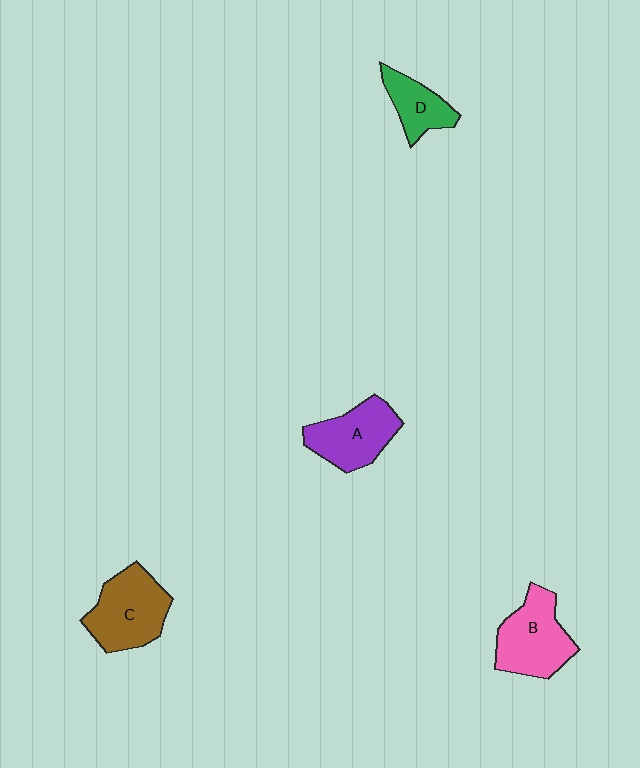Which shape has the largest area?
Shape C (brown).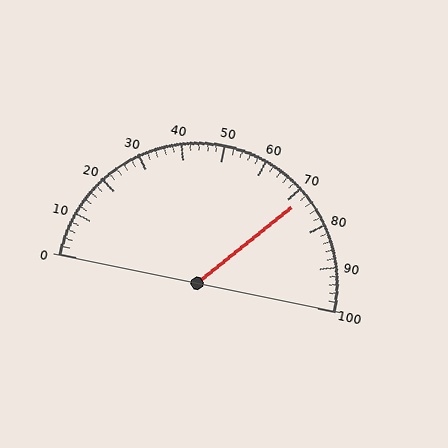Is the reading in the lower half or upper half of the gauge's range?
The reading is in the upper half of the range (0 to 100).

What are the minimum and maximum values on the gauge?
The gauge ranges from 0 to 100.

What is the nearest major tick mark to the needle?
The nearest major tick mark is 70.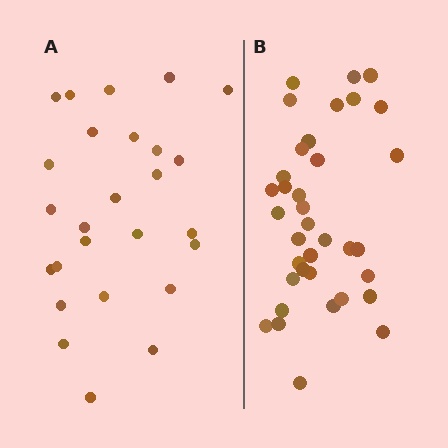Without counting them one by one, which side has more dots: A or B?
Region B (the right region) has more dots.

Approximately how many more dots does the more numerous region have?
Region B has roughly 10 or so more dots than region A.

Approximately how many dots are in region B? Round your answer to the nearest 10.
About 40 dots. (The exact count is 36, which rounds to 40.)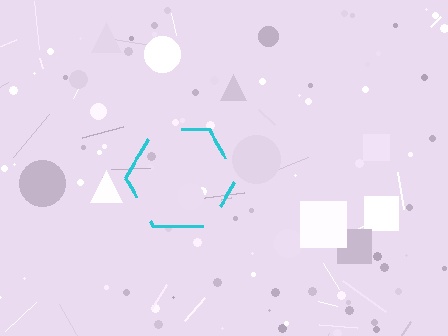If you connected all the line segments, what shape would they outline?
They would outline a hexagon.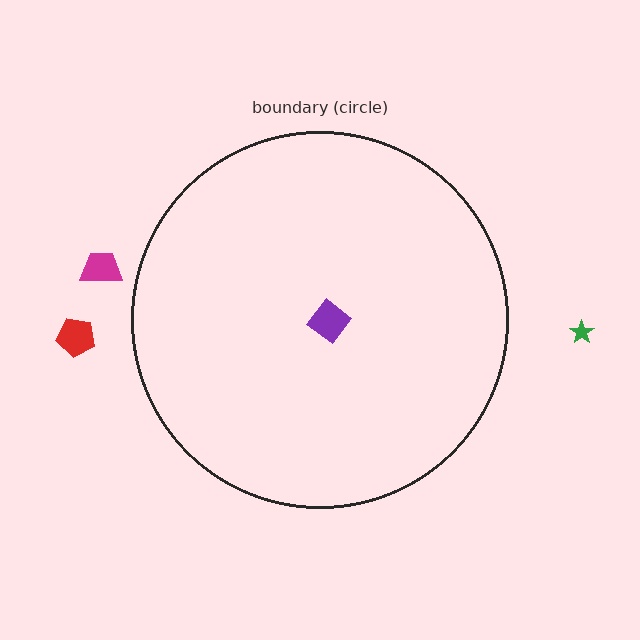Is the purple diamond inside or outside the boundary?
Inside.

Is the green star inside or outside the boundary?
Outside.